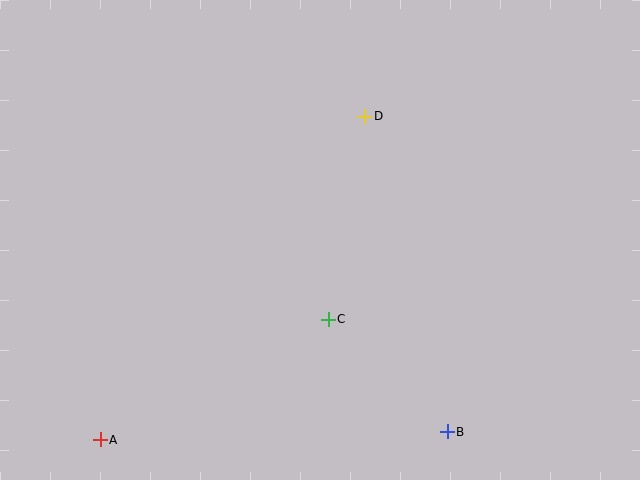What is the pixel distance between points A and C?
The distance between A and C is 258 pixels.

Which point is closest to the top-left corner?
Point D is closest to the top-left corner.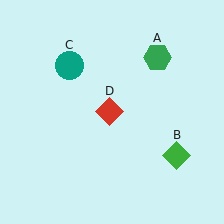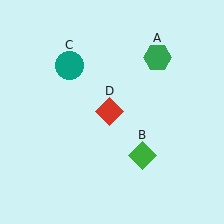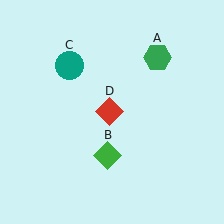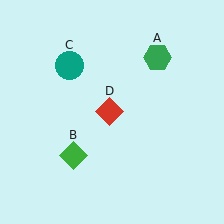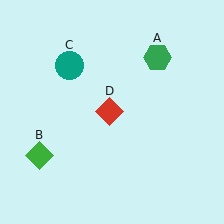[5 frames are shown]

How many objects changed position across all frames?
1 object changed position: green diamond (object B).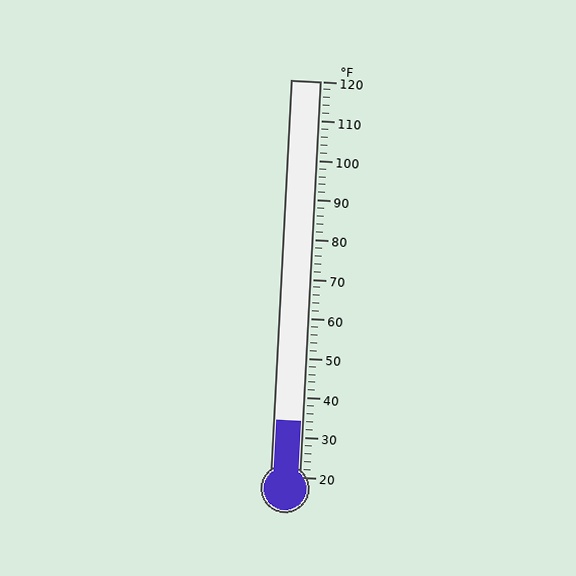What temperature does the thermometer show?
The thermometer shows approximately 34°F.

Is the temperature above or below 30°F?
The temperature is above 30°F.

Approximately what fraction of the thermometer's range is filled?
The thermometer is filled to approximately 15% of its range.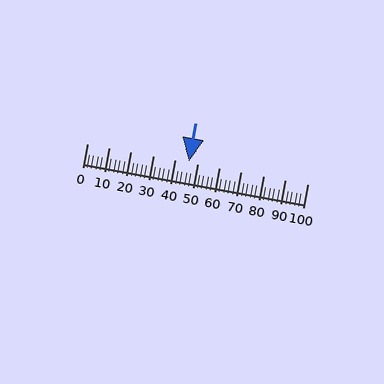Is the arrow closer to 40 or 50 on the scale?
The arrow is closer to 50.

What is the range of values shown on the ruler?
The ruler shows values from 0 to 100.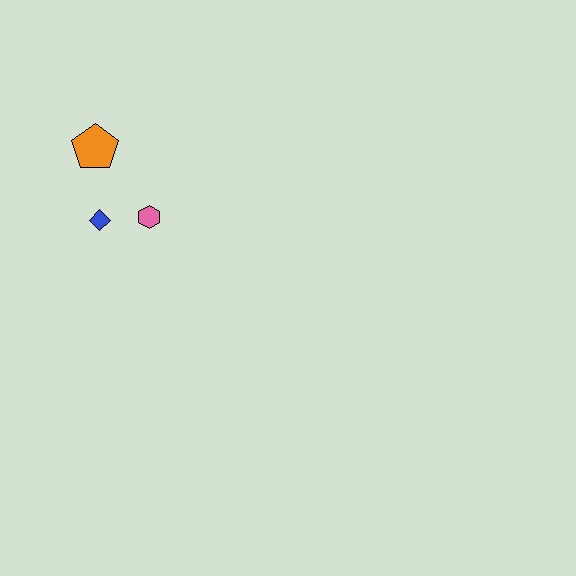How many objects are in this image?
There are 3 objects.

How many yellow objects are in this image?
There are no yellow objects.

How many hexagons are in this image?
There is 1 hexagon.